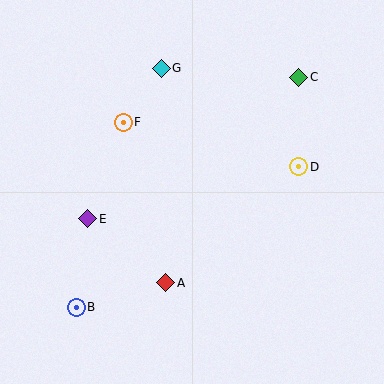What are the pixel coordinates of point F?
Point F is at (123, 122).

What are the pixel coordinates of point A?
Point A is at (166, 283).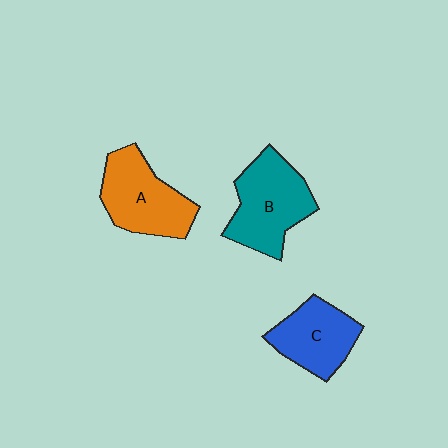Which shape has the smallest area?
Shape C (blue).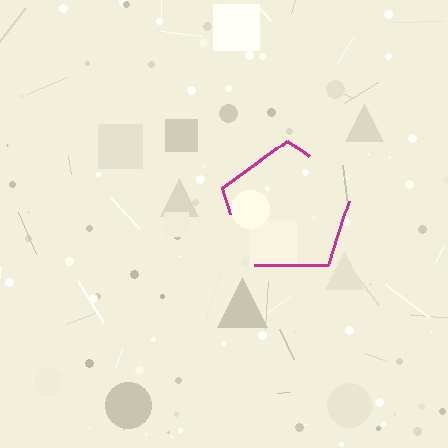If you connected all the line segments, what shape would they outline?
They would outline a pentagon.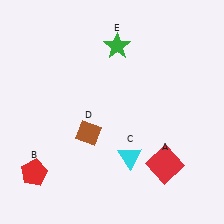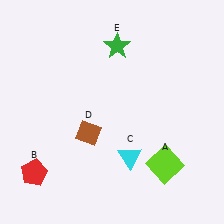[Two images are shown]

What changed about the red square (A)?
In Image 1, A is red. In Image 2, it changed to lime.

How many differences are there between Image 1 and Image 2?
There is 1 difference between the two images.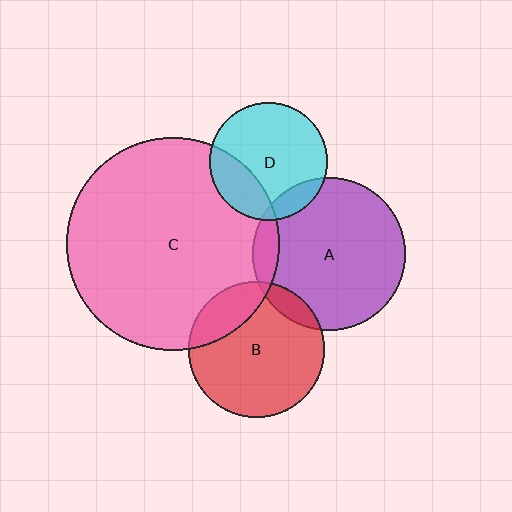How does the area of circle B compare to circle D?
Approximately 1.3 times.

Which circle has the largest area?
Circle C (pink).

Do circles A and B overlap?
Yes.